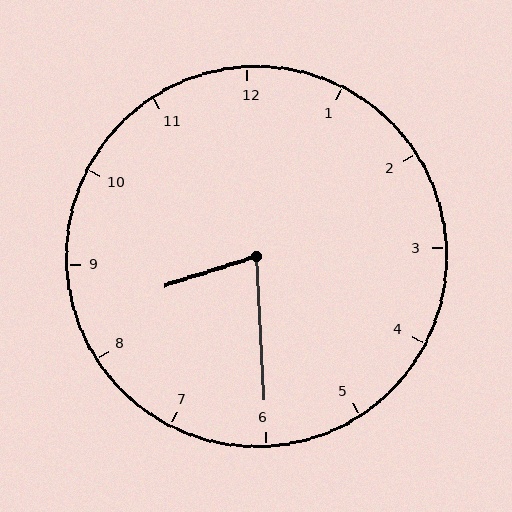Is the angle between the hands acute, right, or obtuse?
It is acute.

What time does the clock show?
8:30.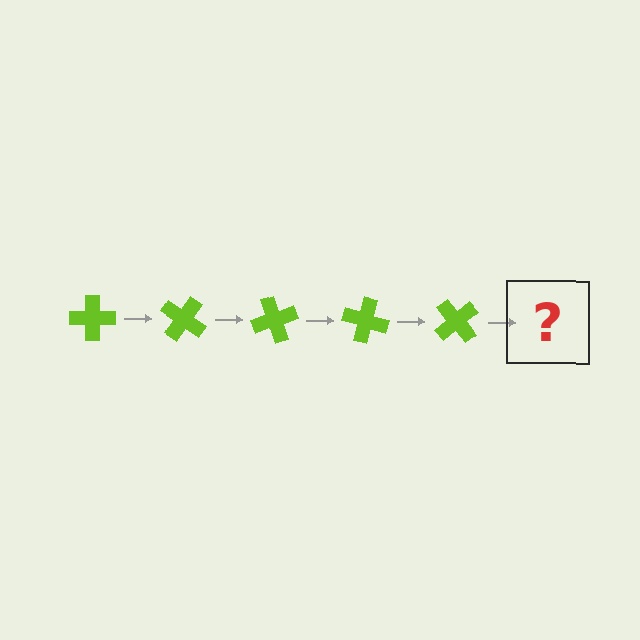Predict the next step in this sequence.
The next step is a lime cross rotated 175 degrees.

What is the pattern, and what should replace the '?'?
The pattern is that the cross rotates 35 degrees each step. The '?' should be a lime cross rotated 175 degrees.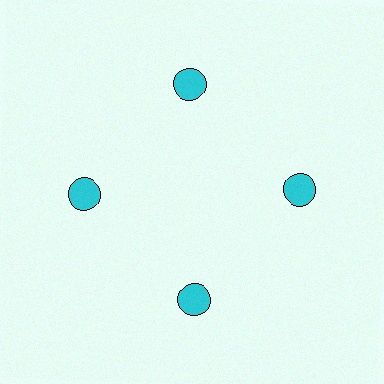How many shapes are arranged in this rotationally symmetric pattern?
There are 4 shapes, arranged in 4 groups of 1.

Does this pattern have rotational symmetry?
Yes, this pattern has 4-fold rotational symmetry. It looks the same after rotating 90 degrees around the center.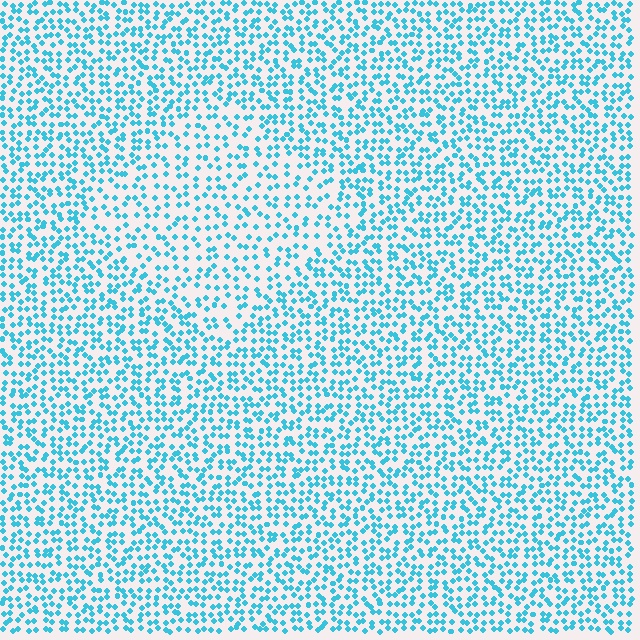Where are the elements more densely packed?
The elements are more densely packed outside the diamond boundary.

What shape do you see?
I see a diamond.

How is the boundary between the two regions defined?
The boundary is defined by a change in element density (approximately 1.6x ratio). All elements are the same color, size, and shape.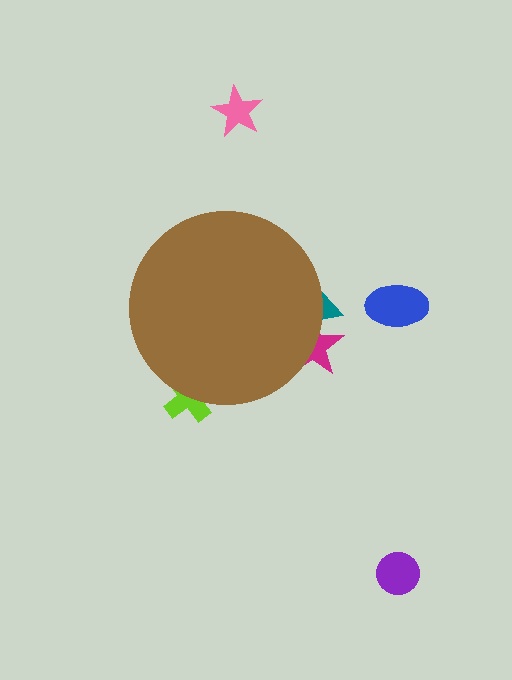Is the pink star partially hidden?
No, the pink star is fully visible.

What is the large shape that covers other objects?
A brown circle.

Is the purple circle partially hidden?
No, the purple circle is fully visible.